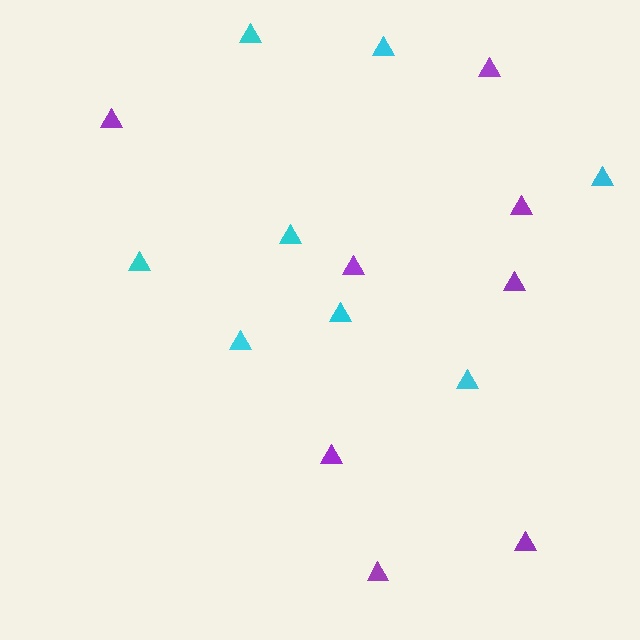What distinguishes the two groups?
There are 2 groups: one group of cyan triangles (8) and one group of purple triangles (8).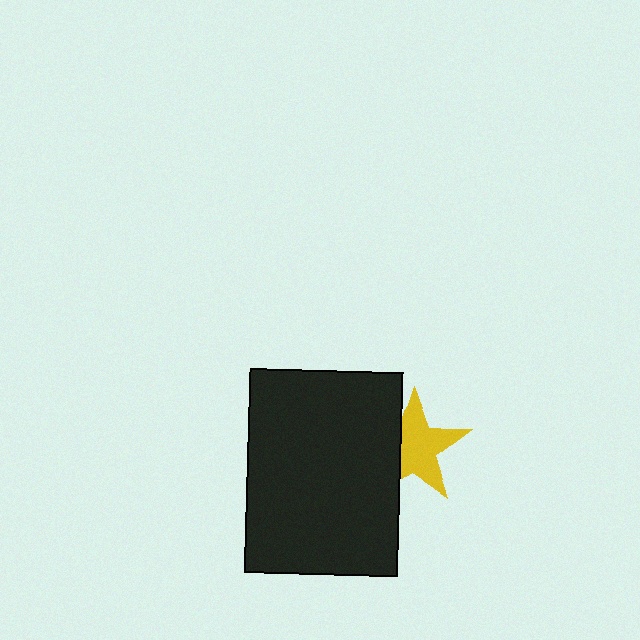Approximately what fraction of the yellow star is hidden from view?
Roughly 31% of the yellow star is hidden behind the black rectangle.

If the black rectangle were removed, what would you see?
You would see the complete yellow star.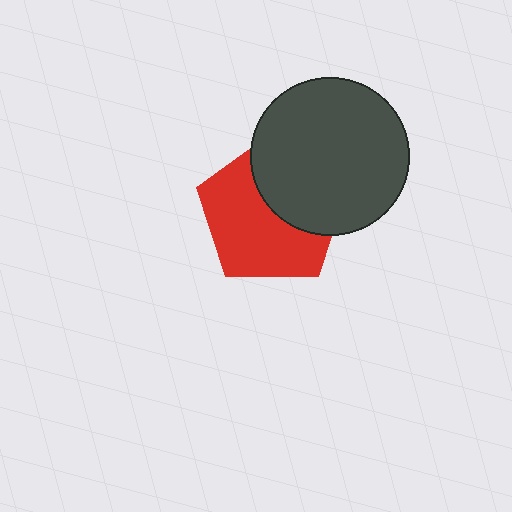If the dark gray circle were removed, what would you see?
You would see the complete red pentagon.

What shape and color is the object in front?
The object in front is a dark gray circle.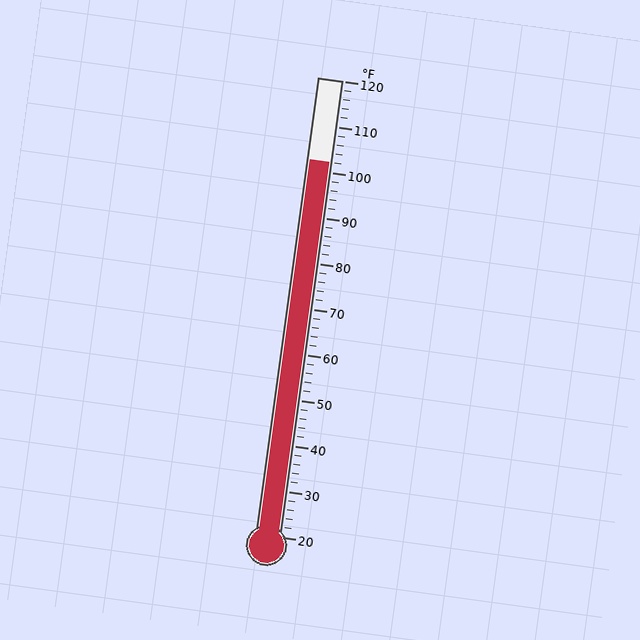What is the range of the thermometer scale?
The thermometer scale ranges from 20°F to 120°F.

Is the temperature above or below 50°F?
The temperature is above 50°F.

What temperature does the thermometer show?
The thermometer shows approximately 102°F.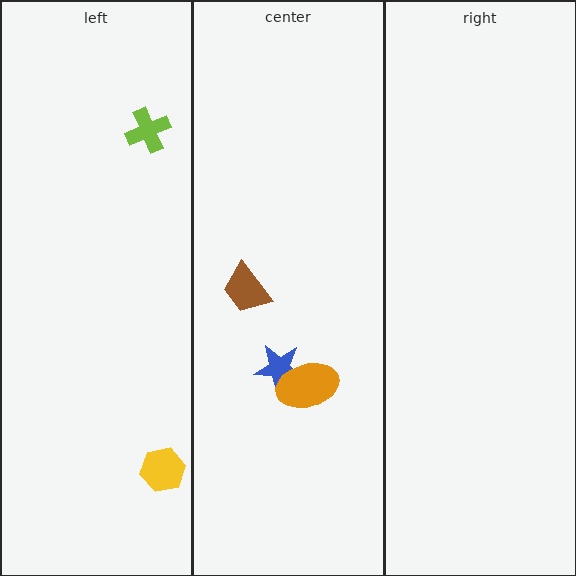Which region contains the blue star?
The center region.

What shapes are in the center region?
The brown trapezoid, the blue star, the orange ellipse.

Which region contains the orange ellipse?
The center region.